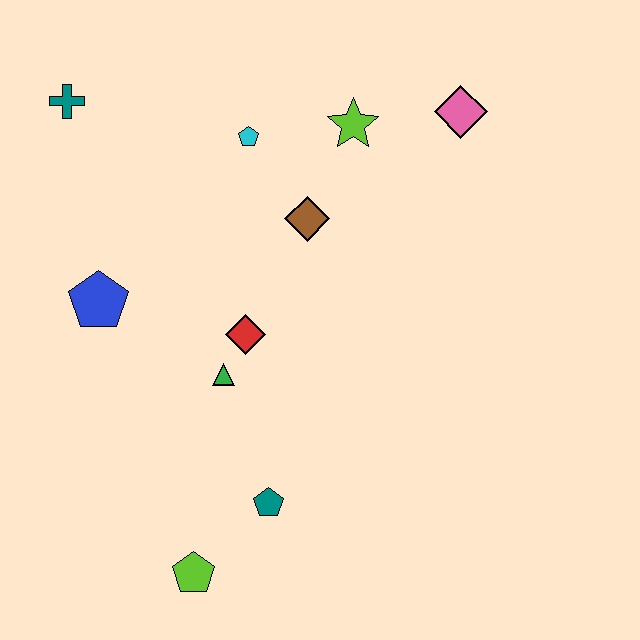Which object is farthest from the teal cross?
The lime pentagon is farthest from the teal cross.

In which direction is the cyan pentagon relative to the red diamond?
The cyan pentagon is above the red diamond.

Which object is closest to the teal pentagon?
The lime pentagon is closest to the teal pentagon.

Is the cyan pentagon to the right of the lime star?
No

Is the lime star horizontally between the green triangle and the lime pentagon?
No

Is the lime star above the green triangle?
Yes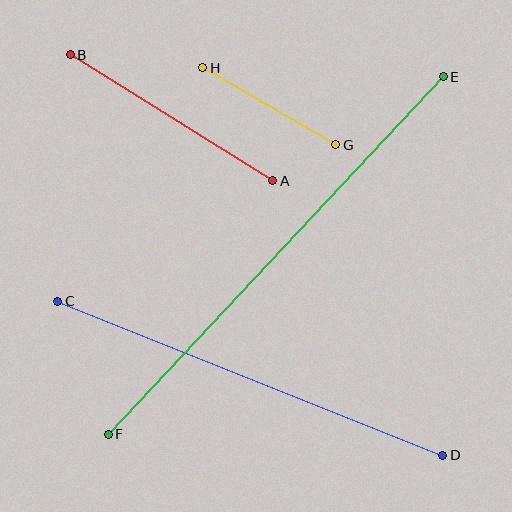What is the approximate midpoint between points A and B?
The midpoint is at approximately (171, 118) pixels.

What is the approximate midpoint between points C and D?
The midpoint is at approximately (250, 378) pixels.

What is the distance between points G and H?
The distance is approximately 154 pixels.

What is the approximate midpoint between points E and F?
The midpoint is at approximately (276, 255) pixels.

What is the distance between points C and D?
The distance is approximately 414 pixels.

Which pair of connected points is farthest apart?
Points E and F are farthest apart.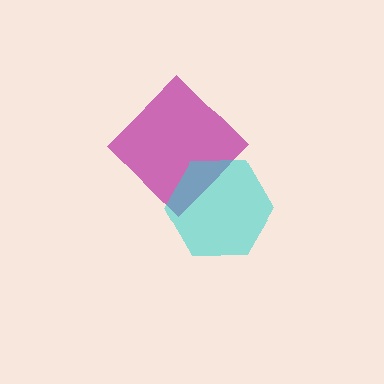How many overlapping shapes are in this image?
There are 2 overlapping shapes in the image.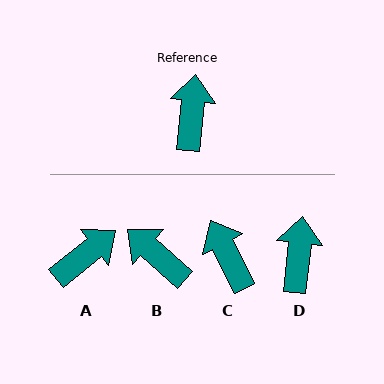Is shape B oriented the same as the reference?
No, it is off by about 55 degrees.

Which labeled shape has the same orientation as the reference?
D.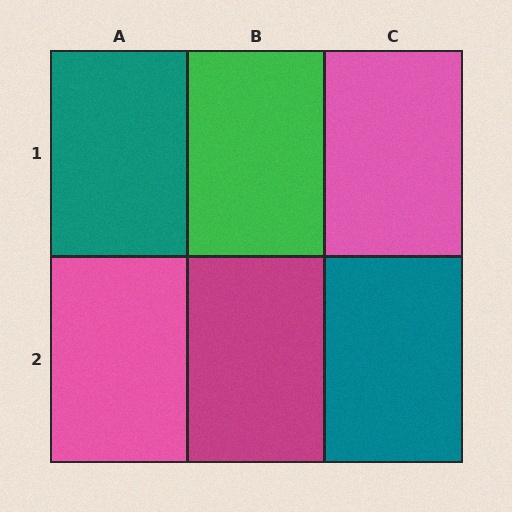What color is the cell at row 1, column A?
Teal.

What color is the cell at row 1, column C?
Pink.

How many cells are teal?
2 cells are teal.